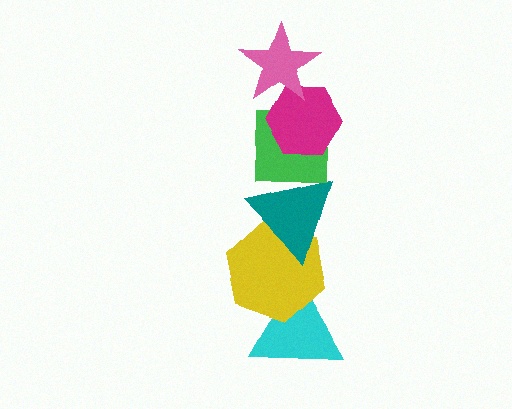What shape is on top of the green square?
The magenta hexagon is on top of the green square.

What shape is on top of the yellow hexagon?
The teal triangle is on top of the yellow hexagon.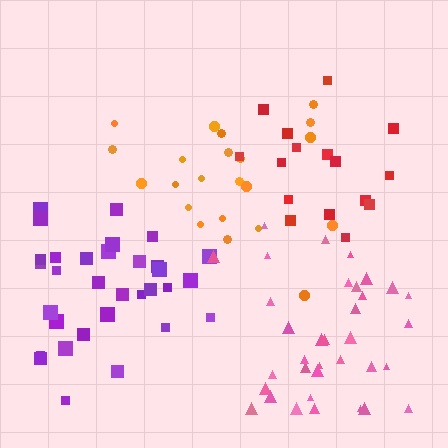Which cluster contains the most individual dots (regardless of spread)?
Pink (35).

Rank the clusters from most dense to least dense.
purple, pink, red, orange.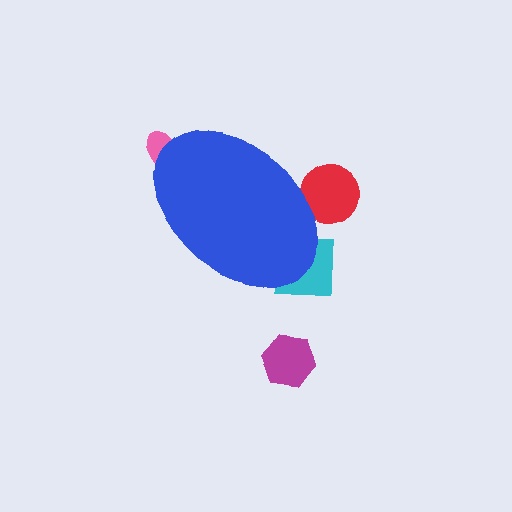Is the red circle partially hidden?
Yes, the red circle is partially hidden behind the blue ellipse.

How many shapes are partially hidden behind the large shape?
3 shapes are partially hidden.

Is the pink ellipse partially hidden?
Yes, the pink ellipse is partially hidden behind the blue ellipse.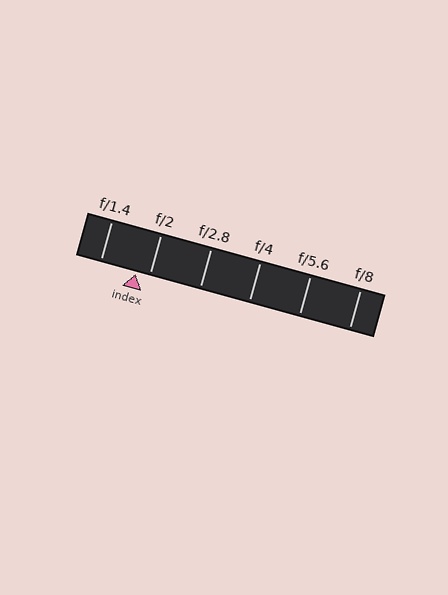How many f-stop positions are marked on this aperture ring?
There are 6 f-stop positions marked.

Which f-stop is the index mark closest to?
The index mark is closest to f/2.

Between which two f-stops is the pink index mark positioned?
The index mark is between f/1.4 and f/2.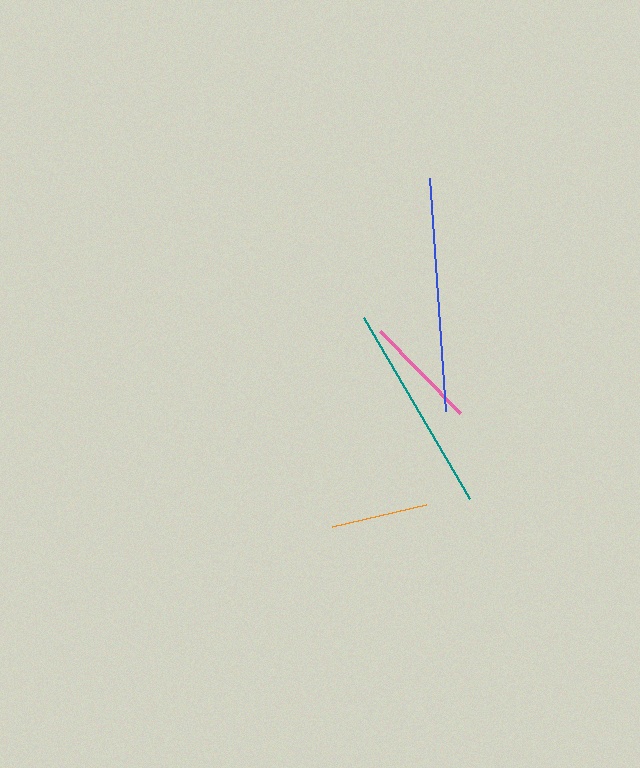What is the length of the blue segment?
The blue segment is approximately 234 pixels long.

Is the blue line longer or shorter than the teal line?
The blue line is longer than the teal line.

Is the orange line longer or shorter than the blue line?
The blue line is longer than the orange line.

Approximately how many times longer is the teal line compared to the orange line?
The teal line is approximately 2.2 times the length of the orange line.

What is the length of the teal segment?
The teal segment is approximately 209 pixels long.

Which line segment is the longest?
The blue line is the longest at approximately 234 pixels.